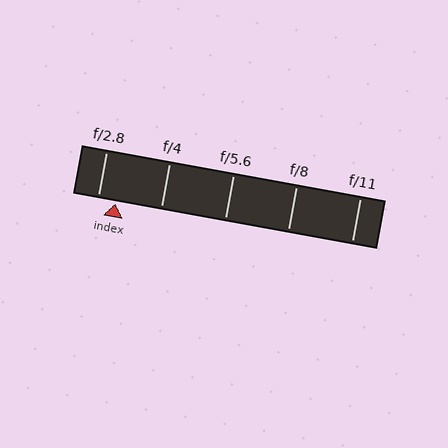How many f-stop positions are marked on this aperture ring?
There are 5 f-stop positions marked.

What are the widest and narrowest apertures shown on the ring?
The widest aperture shown is f/2.8 and the narrowest is f/11.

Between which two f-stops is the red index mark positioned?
The index mark is between f/2.8 and f/4.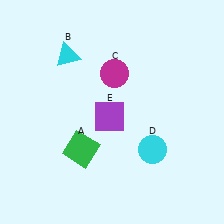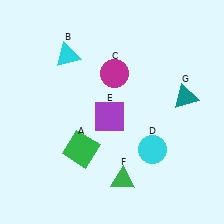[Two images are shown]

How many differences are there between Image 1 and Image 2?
There are 2 differences between the two images.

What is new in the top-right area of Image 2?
A teal triangle (G) was added in the top-right area of Image 2.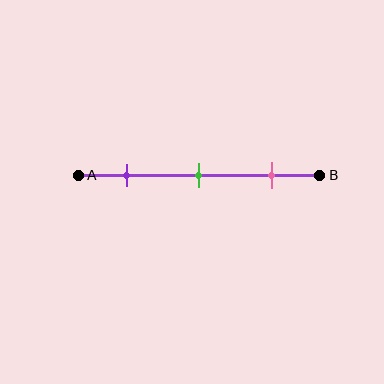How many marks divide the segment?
There are 3 marks dividing the segment.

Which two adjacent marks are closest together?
The purple and green marks are the closest adjacent pair.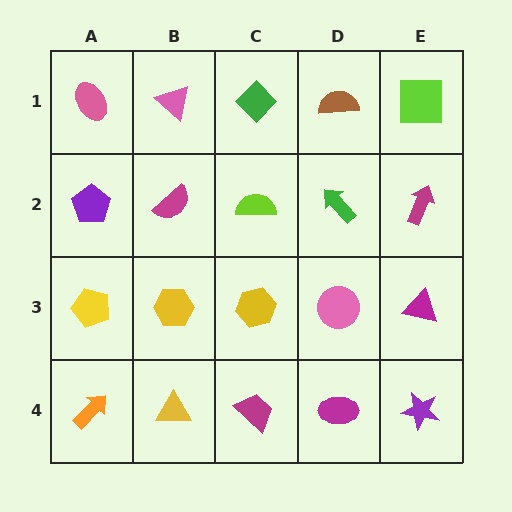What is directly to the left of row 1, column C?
A pink triangle.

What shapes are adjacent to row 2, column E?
A lime square (row 1, column E), a magenta triangle (row 3, column E), a green arrow (row 2, column D).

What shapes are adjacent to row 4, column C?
A yellow hexagon (row 3, column C), a yellow triangle (row 4, column B), a magenta ellipse (row 4, column D).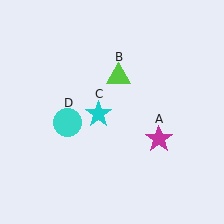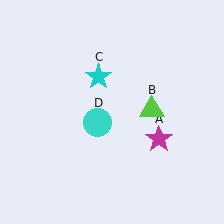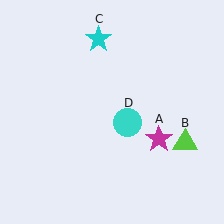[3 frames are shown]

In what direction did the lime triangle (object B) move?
The lime triangle (object B) moved down and to the right.